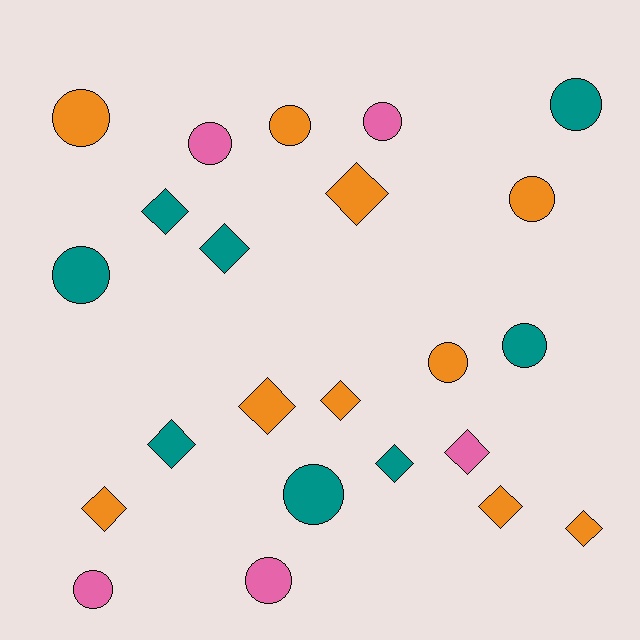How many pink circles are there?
There are 4 pink circles.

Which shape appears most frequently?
Circle, with 12 objects.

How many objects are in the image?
There are 23 objects.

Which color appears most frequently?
Orange, with 10 objects.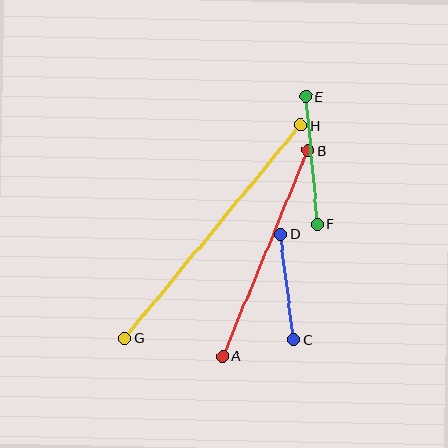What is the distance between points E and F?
The distance is approximately 128 pixels.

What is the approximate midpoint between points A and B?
The midpoint is at approximately (265, 253) pixels.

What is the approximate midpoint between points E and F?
The midpoint is at approximately (311, 160) pixels.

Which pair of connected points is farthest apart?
Points G and H are farthest apart.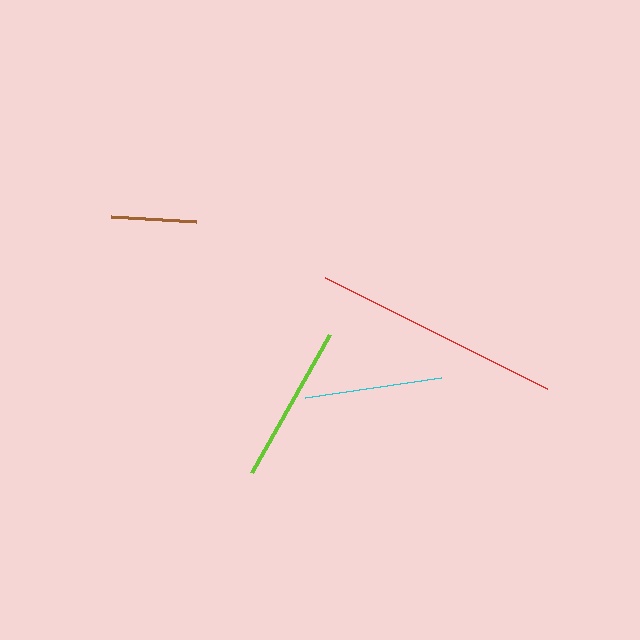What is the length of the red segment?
The red segment is approximately 248 pixels long.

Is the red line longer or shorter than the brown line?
The red line is longer than the brown line.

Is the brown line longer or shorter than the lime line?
The lime line is longer than the brown line.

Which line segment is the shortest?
The brown line is the shortest at approximately 86 pixels.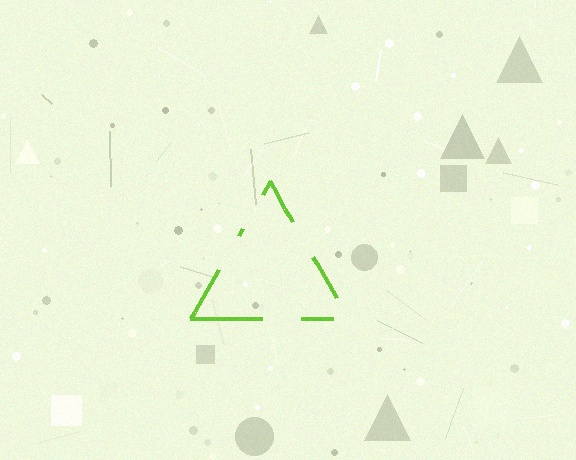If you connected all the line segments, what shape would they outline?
They would outline a triangle.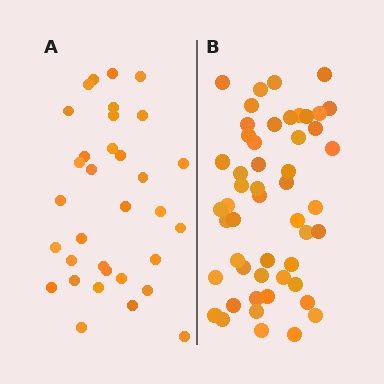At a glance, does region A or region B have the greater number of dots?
Region B (the right region) has more dots.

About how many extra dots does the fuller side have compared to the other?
Region B has approximately 20 more dots than region A.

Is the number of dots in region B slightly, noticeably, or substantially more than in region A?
Region B has substantially more. The ratio is roughly 1.5 to 1.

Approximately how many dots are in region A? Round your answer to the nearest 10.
About 30 dots. (The exact count is 33, which rounds to 30.)